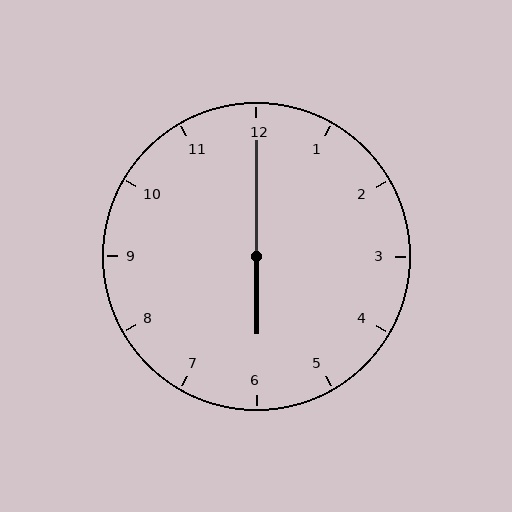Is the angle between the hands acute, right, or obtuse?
It is obtuse.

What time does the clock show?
6:00.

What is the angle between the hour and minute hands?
Approximately 180 degrees.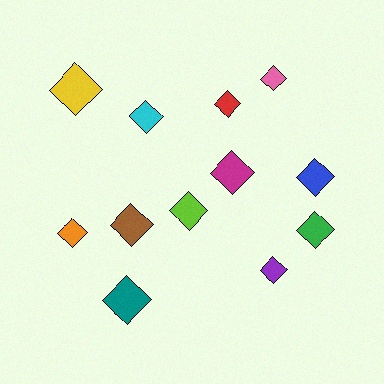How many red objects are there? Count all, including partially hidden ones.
There is 1 red object.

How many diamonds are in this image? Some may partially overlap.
There are 12 diamonds.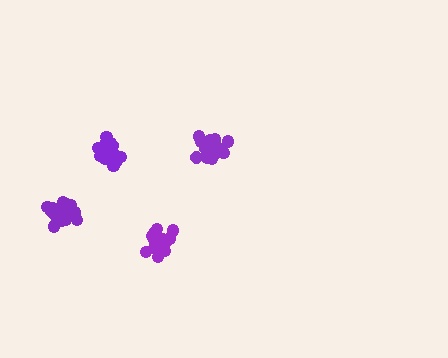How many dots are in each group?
Group 1: 21 dots, Group 2: 17 dots, Group 3: 17 dots, Group 4: 20 dots (75 total).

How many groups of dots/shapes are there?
There are 4 groups.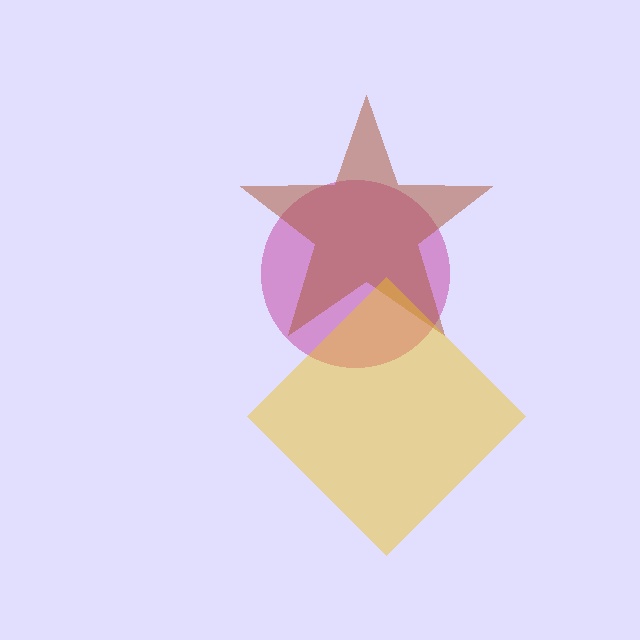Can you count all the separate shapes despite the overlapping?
Yes, there are 3 separate shapes.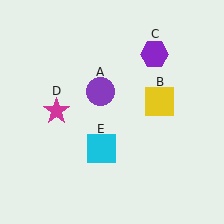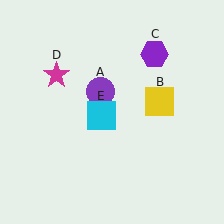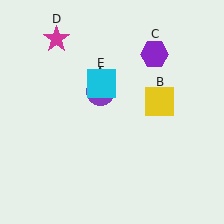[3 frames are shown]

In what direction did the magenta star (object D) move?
The magenta star (object D) moved up.